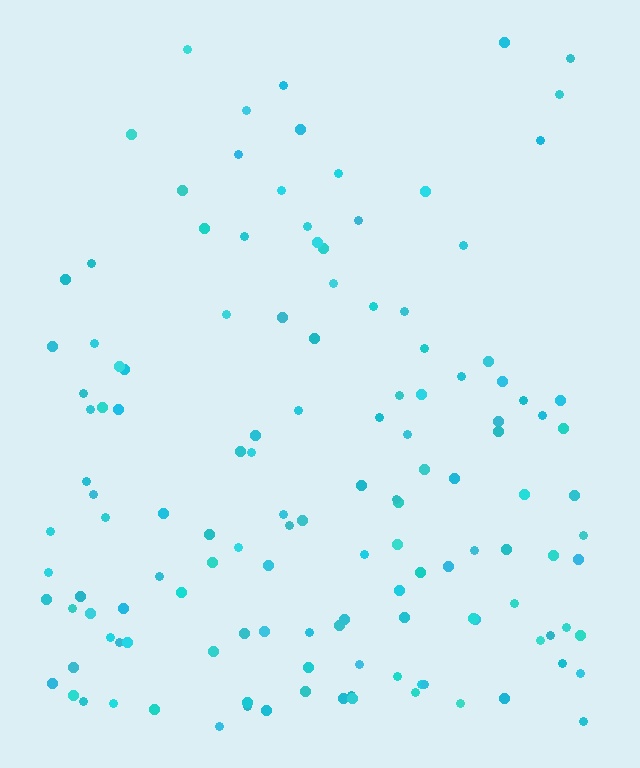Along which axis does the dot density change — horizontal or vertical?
Vertical.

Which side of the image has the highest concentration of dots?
The bottom.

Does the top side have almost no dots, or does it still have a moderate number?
Still a moderate number, just noticeably fewer than the bottom.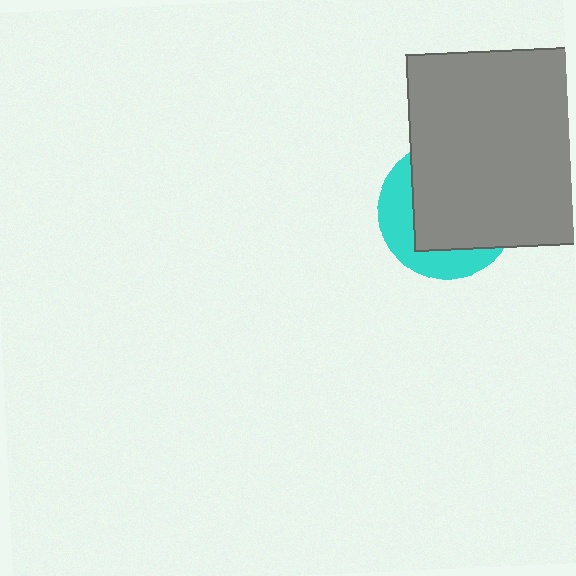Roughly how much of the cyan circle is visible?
A small part of it is visible (roughly 33%).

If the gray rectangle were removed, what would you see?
You would see the complete cyan circle.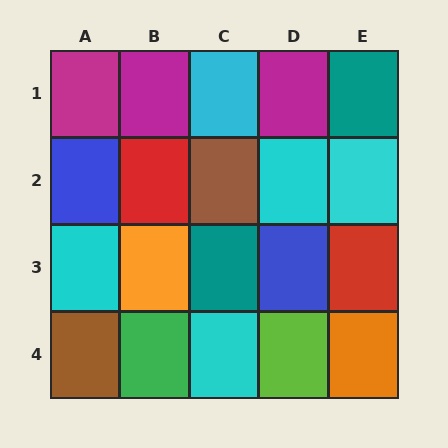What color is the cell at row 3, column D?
Blue.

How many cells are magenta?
3 cells are magenta.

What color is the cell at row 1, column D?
Magenta.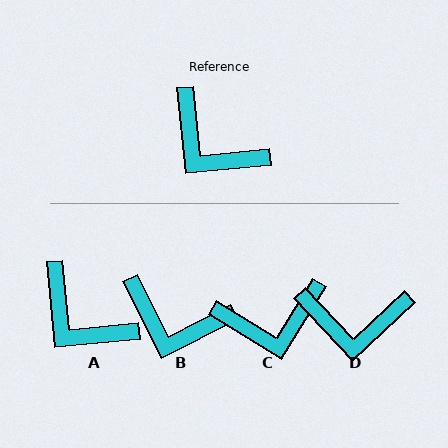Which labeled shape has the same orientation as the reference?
A.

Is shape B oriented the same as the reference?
No, it is off by about 21 degrees.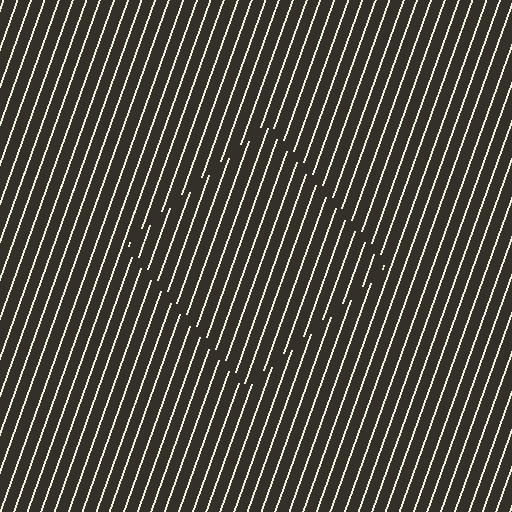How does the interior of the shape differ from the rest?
The interior of the shape contains the same grating, shifted by half a period — the contour is defined by the phase discontinuity where line-ends from the inner and outer gratings abut.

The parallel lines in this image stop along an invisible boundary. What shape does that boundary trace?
An illusory square. The interior of the shape contains the same grating, shifted by half a period — the contour is defined by the phase discontinuity where line-ends from the inner and outer gratings abut.